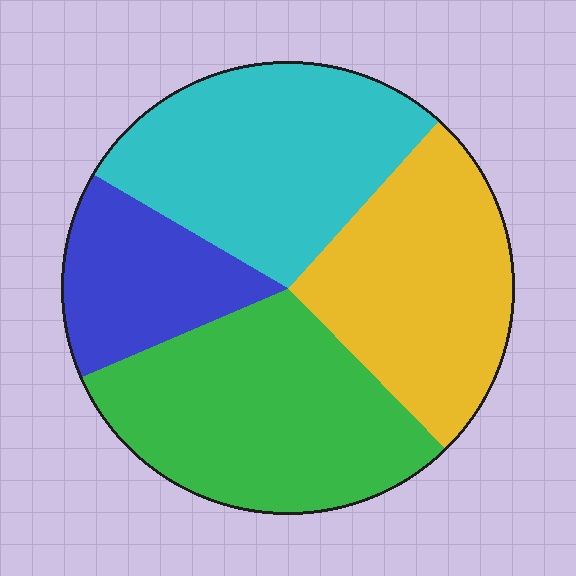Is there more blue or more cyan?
Cyan.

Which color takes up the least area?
Blue, at roughly 15%.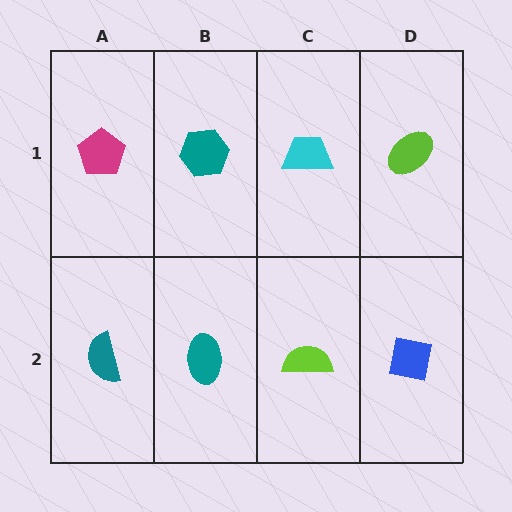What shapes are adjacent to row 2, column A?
A magenta pentagon (row 1, column A), a teal ellipse (row 2, column B).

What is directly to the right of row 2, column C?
A blue square.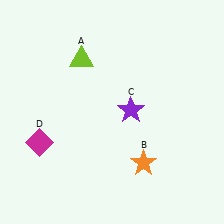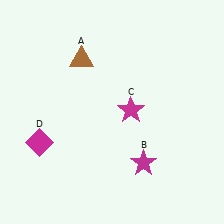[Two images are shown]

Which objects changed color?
A changed from lime to brown. B changed from orange to magenta. C changed from purple to magenta.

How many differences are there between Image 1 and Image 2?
There are 3 differences between the two images.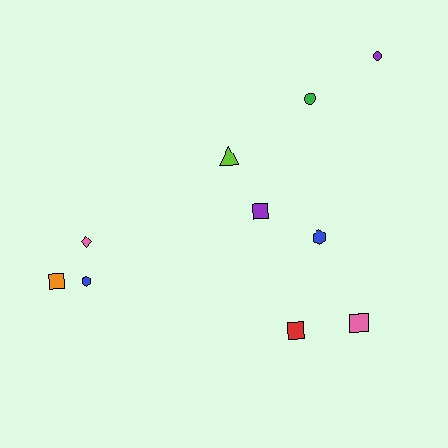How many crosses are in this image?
There are no crosses.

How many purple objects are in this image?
There are 2 purple objects.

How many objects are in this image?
There are 10 objects.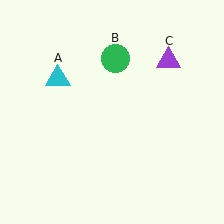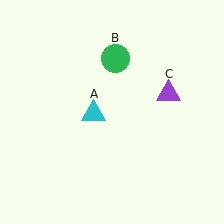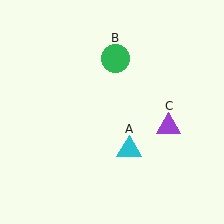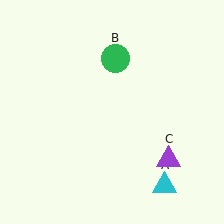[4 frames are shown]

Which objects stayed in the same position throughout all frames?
Green circle (object B) remained stationary.